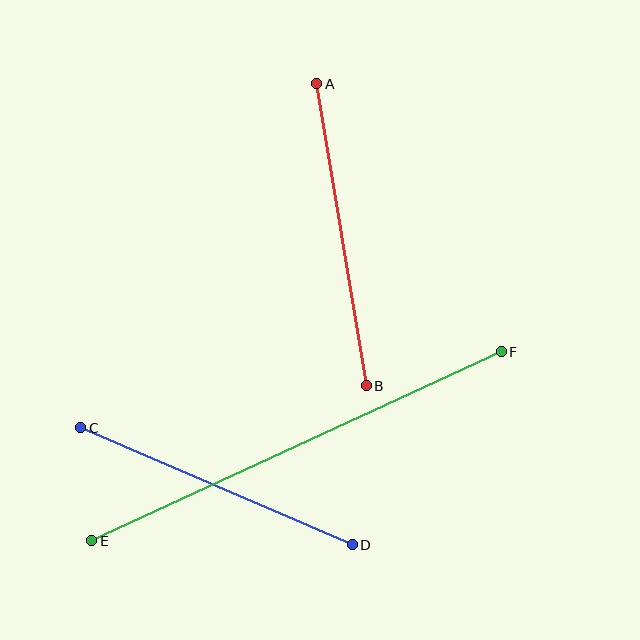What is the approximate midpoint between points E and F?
The midpoint is at approximately (296, 446) pixels.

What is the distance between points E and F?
The distance is approximately 451 pixels.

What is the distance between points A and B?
The distance is approximately 306 pixels.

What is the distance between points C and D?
The distance is approximately 296 pixels.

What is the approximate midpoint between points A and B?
The midpoint is at approximately (342, 235) pixels.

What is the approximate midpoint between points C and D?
The midpoint is at approximately (216, 486) pixels.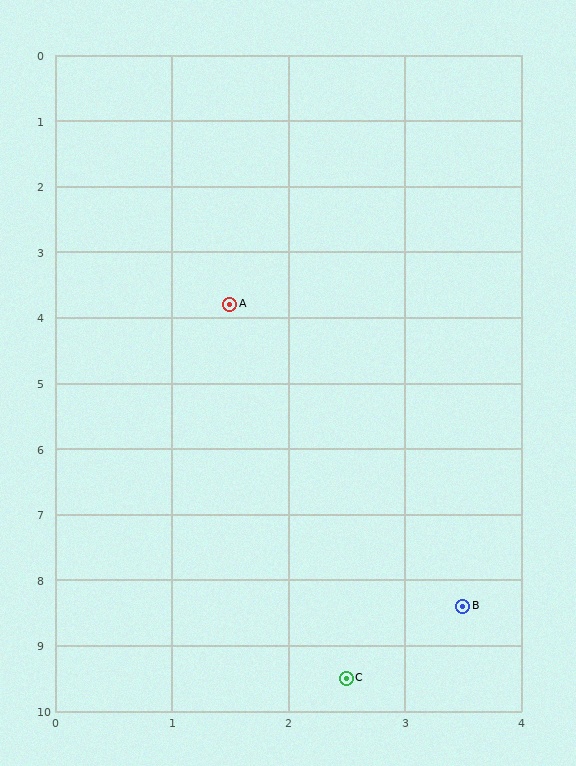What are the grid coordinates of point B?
Point B is at approximately (3.5, 8.4).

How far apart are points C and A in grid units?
Points C and A are about 5.8 grid units apart.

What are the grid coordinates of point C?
Point C is at approximately (2.5, 9.5).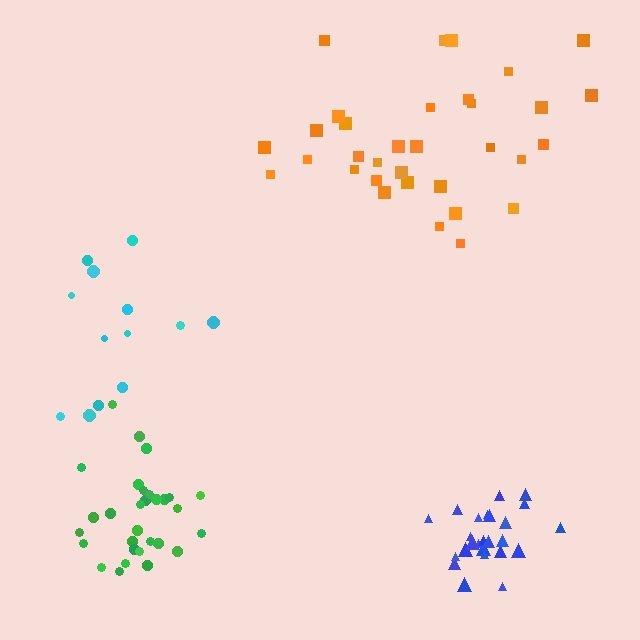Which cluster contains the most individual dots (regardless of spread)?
Orange (33).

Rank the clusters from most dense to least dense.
blue, green, orange, cyan.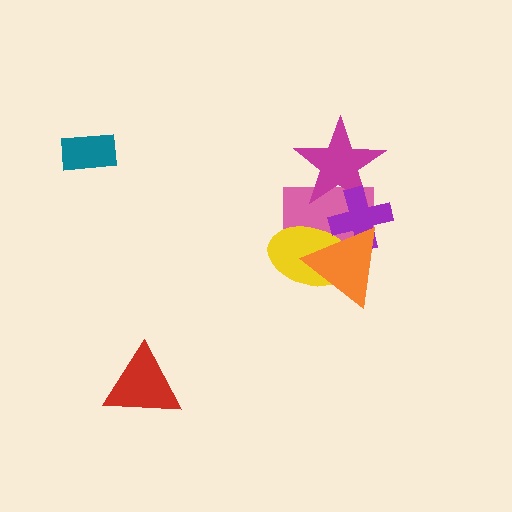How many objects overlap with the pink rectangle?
4 objects overlap with the pink rectangle.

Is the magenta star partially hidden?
Yes, it is partially covered by another shape.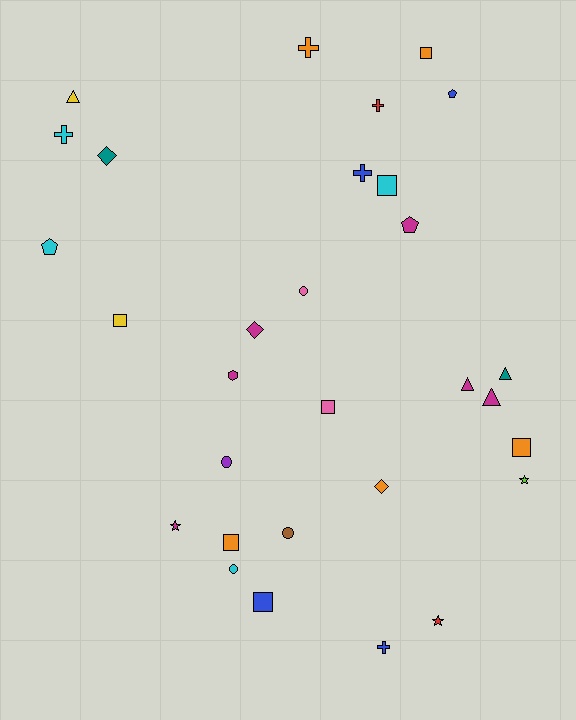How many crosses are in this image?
There are 5 crosses.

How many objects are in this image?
There are 30 objects.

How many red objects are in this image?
There are 2 red objects.